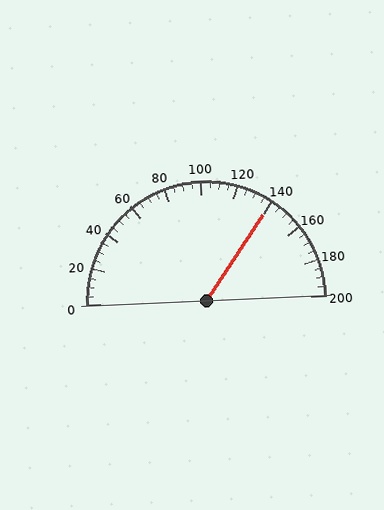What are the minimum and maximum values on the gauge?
The gauge ranges from 0 to 200.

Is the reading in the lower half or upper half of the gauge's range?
The reading is in the upper half of the range (0 to 200).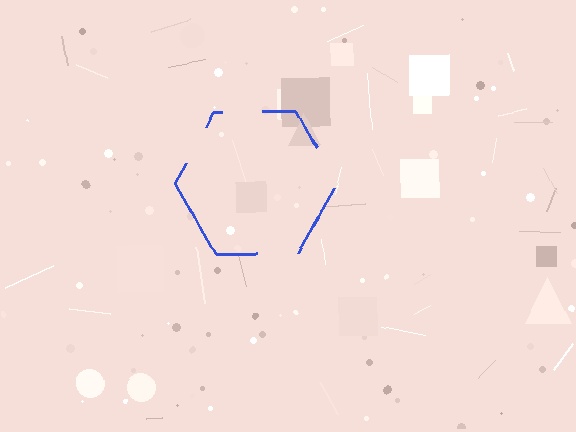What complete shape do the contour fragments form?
The contour fragments form a hexagon.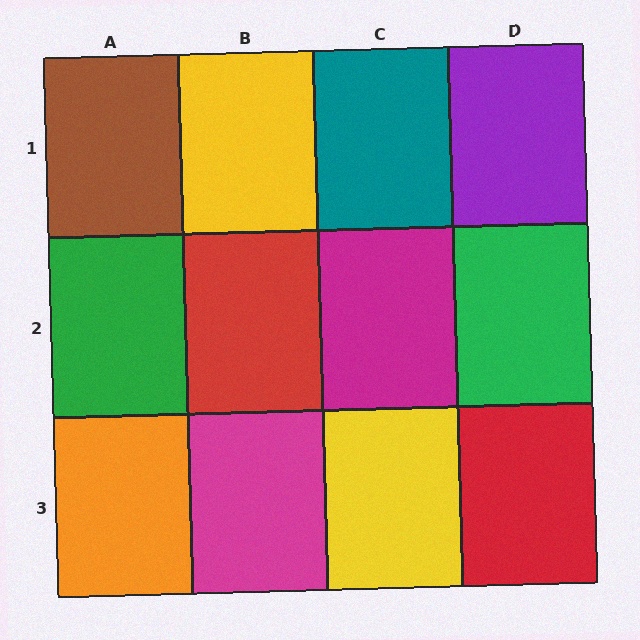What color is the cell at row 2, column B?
Red.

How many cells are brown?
1 cell is brown.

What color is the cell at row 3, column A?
Orange.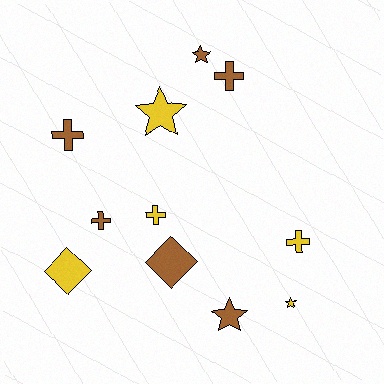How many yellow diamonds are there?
There is 1 yellow diamond.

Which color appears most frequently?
Brown, with 6 objects.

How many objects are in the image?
There are 11 objects.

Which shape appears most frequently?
Cross, with 5 objects.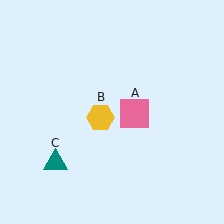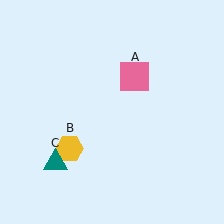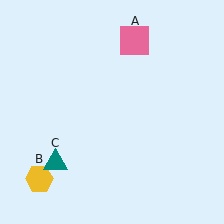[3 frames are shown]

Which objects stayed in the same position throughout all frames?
Teal triangle (object C) remained stationary.